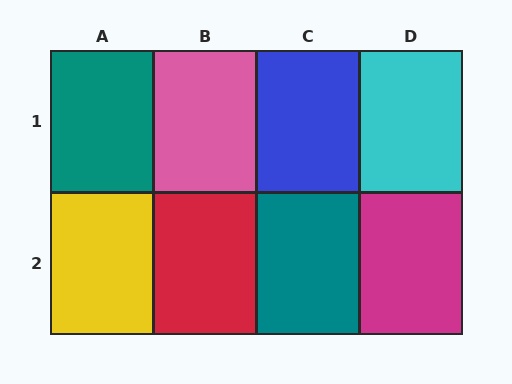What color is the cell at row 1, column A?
Teal.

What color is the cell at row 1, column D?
Cyan.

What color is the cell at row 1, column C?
Blue.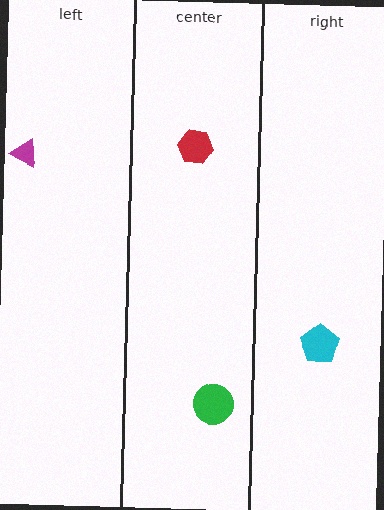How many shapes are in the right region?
1.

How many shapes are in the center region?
2.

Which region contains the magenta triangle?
The left region.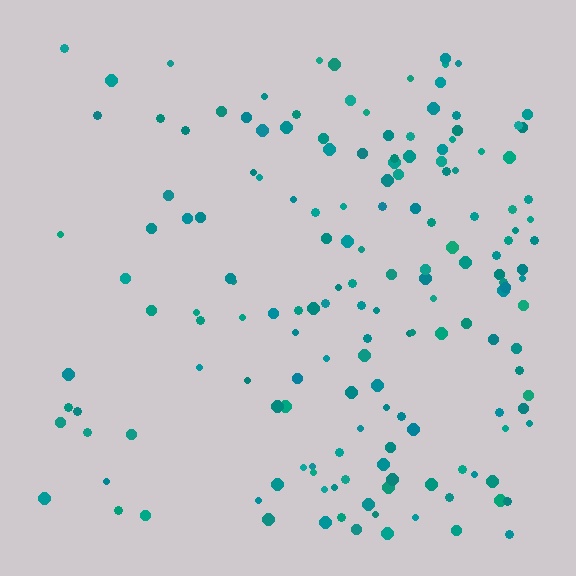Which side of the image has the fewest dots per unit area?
The left.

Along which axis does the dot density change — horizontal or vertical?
Horizontal.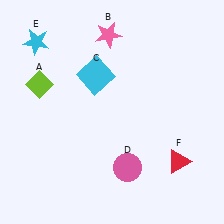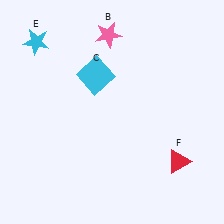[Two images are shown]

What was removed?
The pink circle (D), the lime diamond (A) were removed in Image 2.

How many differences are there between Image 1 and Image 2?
There are 2 differences between the two images.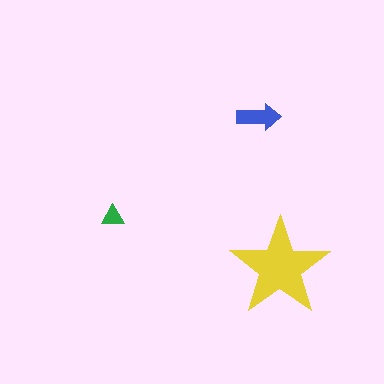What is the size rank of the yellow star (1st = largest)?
1st.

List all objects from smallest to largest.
The green triangle, the blue arrow, the yellow star.